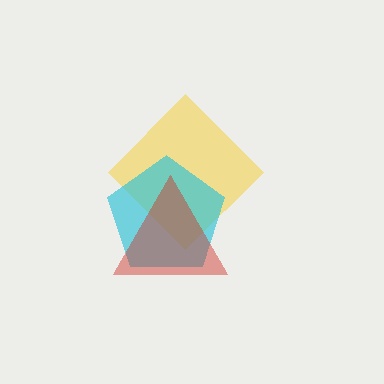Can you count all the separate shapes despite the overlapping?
Yes, there are 3 separate shapes.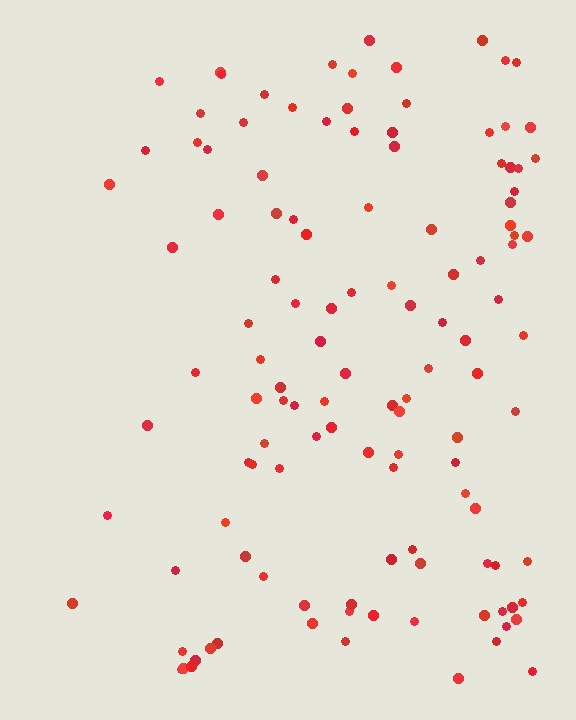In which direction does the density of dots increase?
From left to right, with the right side densest.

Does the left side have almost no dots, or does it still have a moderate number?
Still a moderate number, just noticeably fewer than the right.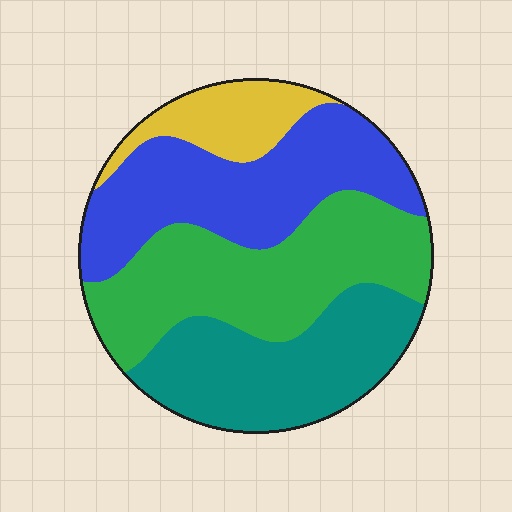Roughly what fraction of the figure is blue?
Blue covers 30% of the figure.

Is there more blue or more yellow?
Blue.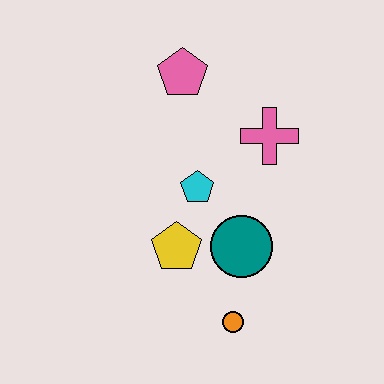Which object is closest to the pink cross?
The cyan pentagon is closest to the pink cross.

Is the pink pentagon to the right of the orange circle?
No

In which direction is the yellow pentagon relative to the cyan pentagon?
The yellow pentagon is below the cyan pentagon.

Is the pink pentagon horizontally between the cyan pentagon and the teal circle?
No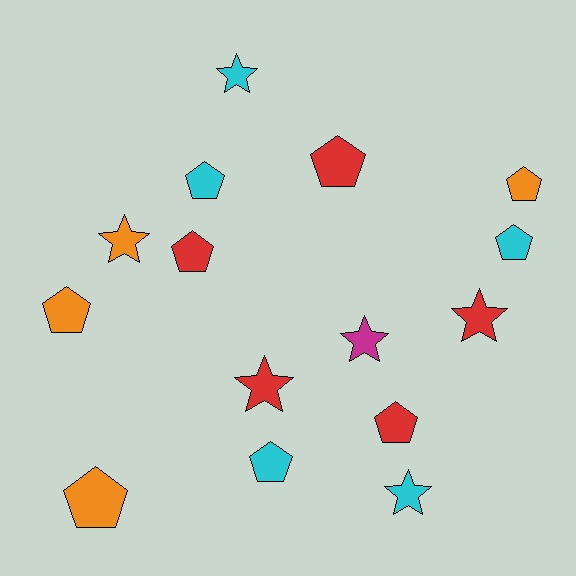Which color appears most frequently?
Cyan, with 5 objects.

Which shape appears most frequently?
Pentagon, with 9 objects.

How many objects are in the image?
There are 15 objects.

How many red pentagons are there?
There are 3 red pentagons.